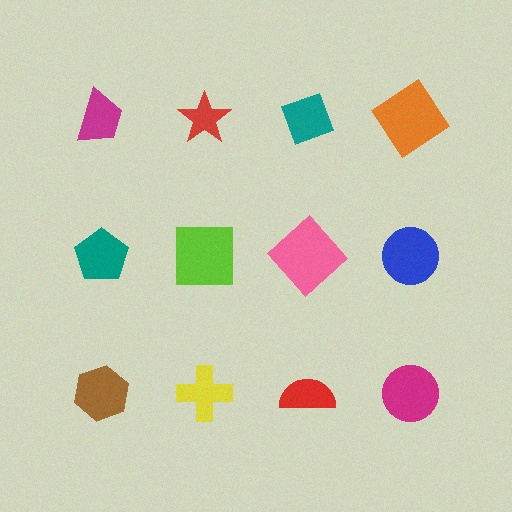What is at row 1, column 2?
A red star.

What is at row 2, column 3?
A pink diamond.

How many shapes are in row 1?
4 shapes.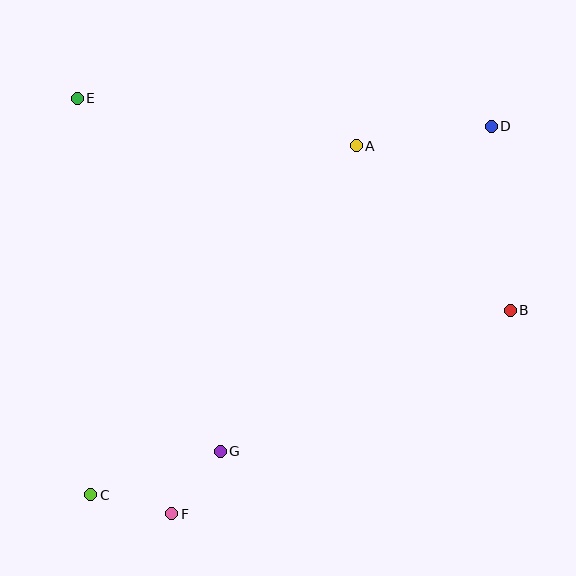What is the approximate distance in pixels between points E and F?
The distance between E and F is approximately 426 pixels.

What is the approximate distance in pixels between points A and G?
The distance between A and G is approximately 334 pixels.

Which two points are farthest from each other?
Points C and D are farthest from each other.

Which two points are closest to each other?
Points F and G are closest to each other.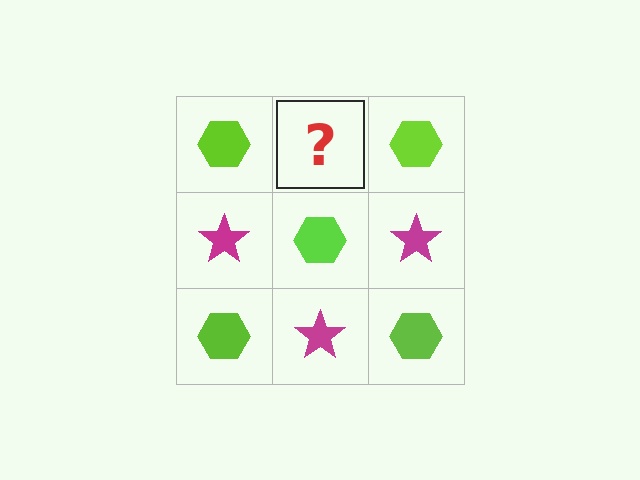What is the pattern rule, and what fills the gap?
The rule is that it alternates lime hexagon and magenta star in a checkerboard pattern. The gap should be filled with a magenta star.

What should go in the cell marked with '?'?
The missing cell should contain a magenta star.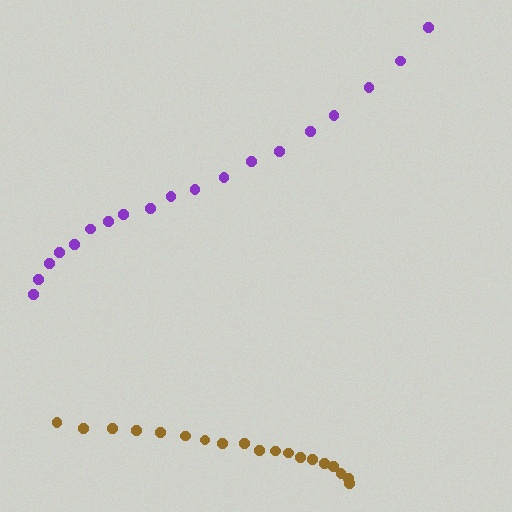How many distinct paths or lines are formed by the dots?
There are 2 distinct paths.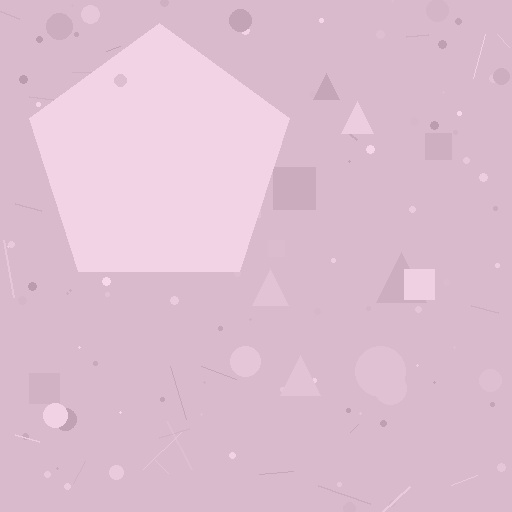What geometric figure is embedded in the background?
A pentagon is embedded in the background.